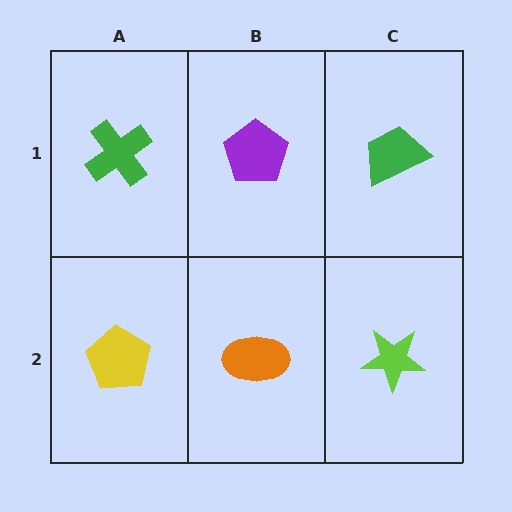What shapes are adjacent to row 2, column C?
A green trapezoid (row 1, column C), an orange ellipse (row 2, column B).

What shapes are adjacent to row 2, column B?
A purple pentagon (row 1, column B), a yellow pentagon (row 2, column A), a lime star (row 2, column C).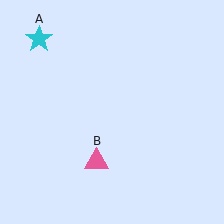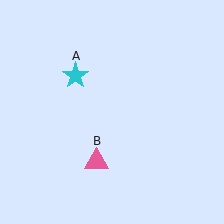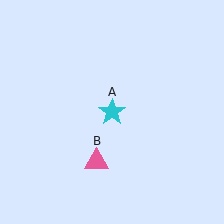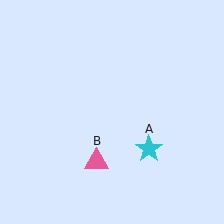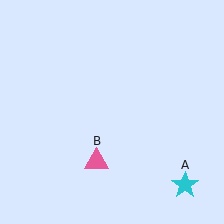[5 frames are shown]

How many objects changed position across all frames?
1 object changed position: cyan star (object A).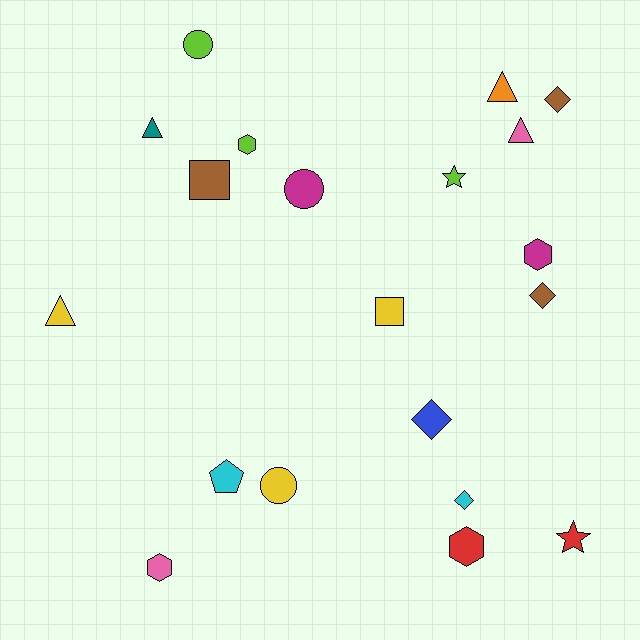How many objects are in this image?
There are 20 objects.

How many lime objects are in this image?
There are 3 lime objects.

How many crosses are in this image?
There are no crosses.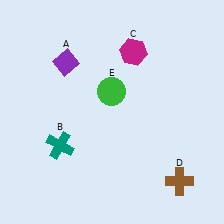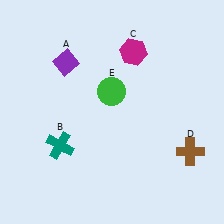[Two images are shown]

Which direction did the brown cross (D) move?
The brown cross (D) moved up.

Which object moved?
The brown cross (D) moved up.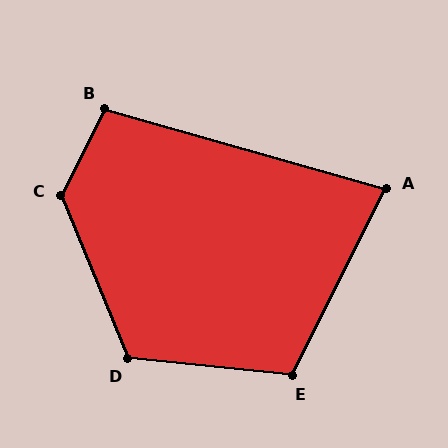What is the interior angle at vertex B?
Approximately 101 degrees (obtuse).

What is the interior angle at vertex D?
Approximately 118 degrees (obtuse).